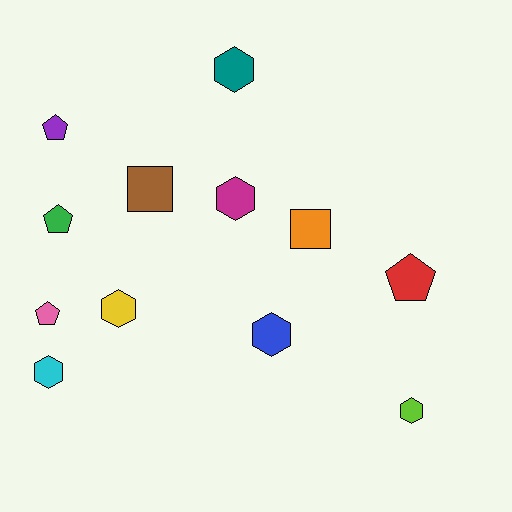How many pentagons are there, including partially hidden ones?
There are 4 pentagons.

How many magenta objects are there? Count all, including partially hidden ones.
There is 1 magenta object.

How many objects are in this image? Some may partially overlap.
There are 12 objects.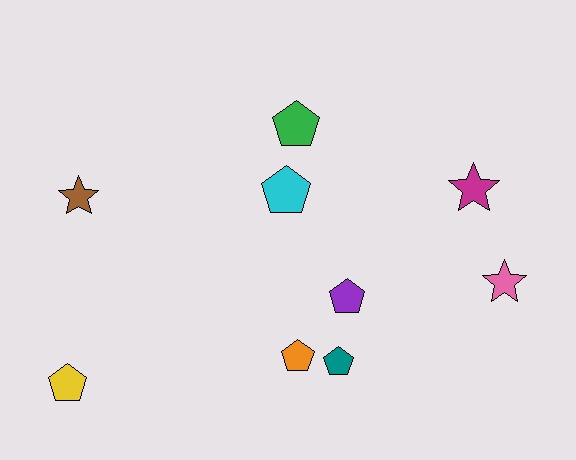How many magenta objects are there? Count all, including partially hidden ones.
There is 1 magenta object.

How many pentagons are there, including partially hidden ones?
There are 6 pentagons.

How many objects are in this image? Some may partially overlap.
There are 9 objects.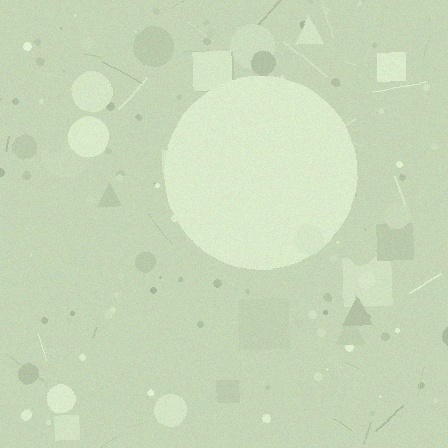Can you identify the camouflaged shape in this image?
The camouflaged shape is a circle.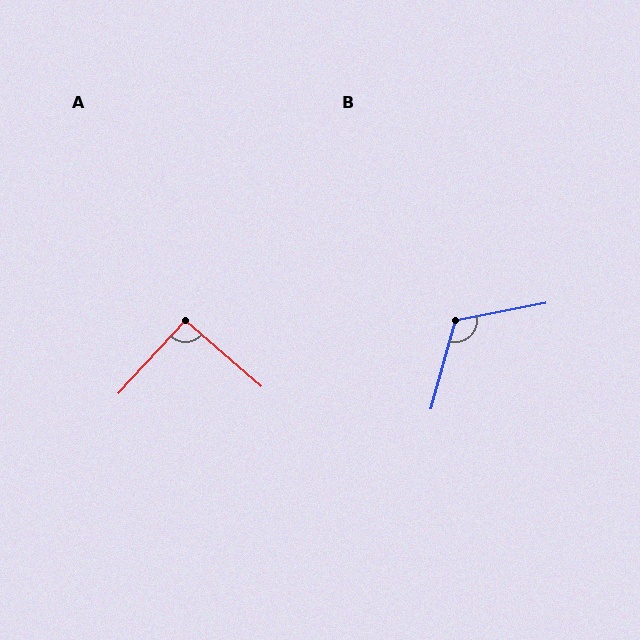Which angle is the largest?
B, at approximately 116 degrees.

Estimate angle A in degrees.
Approximately 92 degrees.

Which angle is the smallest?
A, at approximately 92 degrees.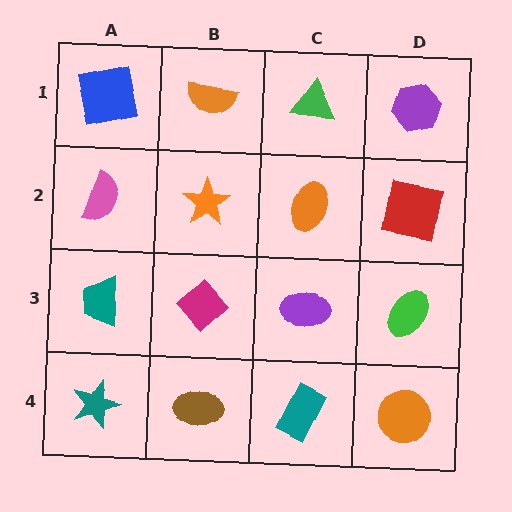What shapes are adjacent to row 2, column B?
An orange semicircle (row 1, column B), a magenta diamond (row 3, column B), a pink semicircle (row 2, column A), an orange ellipse (row 2, column C).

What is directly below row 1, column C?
An orange ellipse.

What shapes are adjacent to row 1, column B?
An orange star (row 2, column B), a blue square (row 1, column A), a green triangle (row 1, column C).